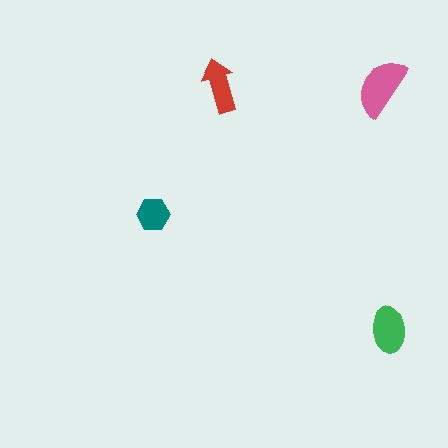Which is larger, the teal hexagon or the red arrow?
The red arrow.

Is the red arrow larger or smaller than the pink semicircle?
Smaller.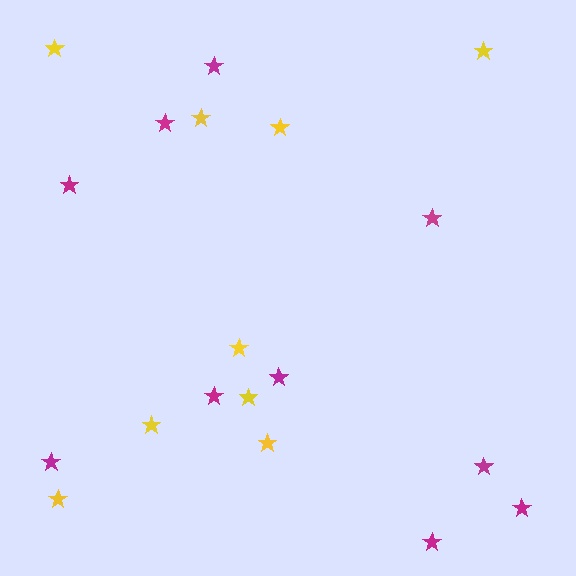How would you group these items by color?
There are 2 groups: one group of yellow stars (9) and one group of magenta stars (10).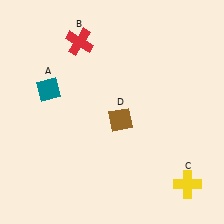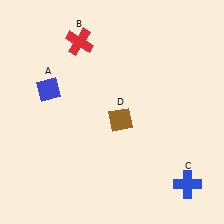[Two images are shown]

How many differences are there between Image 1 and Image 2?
There are 2 differences between the two images.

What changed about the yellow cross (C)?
In Image 1, C is yellow. In Image 2, it changed to blue.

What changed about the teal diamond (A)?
In Image 1, A is teal. In Image 2, it changed to blue.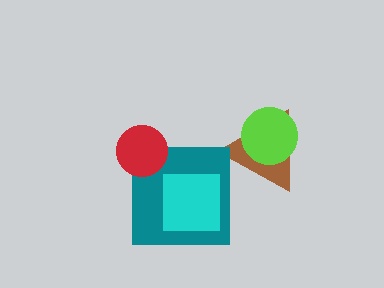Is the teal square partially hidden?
Yes, it is partially covered by another shape.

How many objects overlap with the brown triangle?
1 object overlaps with the brown triangle.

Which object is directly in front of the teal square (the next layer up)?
The cyan square is directly in front of the teal square.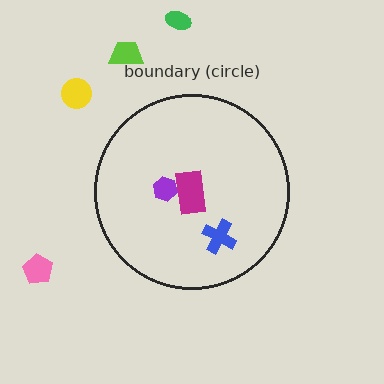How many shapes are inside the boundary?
3 inside, 4 outside.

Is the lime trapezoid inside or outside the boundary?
Outside.